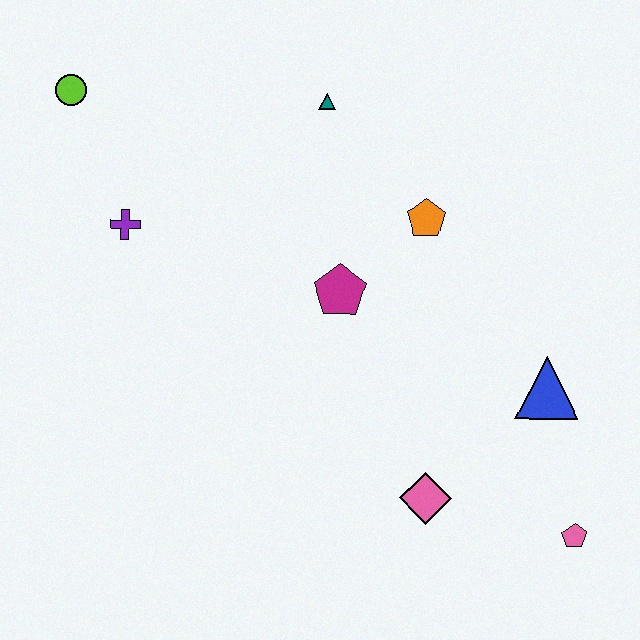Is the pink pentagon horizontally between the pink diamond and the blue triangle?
No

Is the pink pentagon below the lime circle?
Yes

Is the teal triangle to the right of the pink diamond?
No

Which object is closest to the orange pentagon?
The magenta pentagon is closest to the orange pentagon.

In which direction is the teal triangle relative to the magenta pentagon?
The teal triangle is above the magenta pentagon.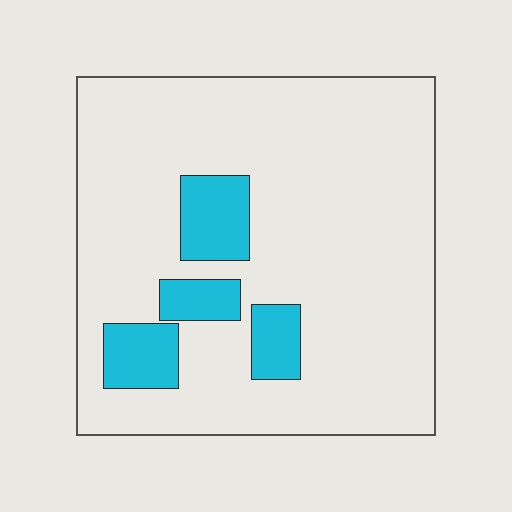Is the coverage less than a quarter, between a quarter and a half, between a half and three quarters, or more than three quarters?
Less than a quarter.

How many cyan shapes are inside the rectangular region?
4.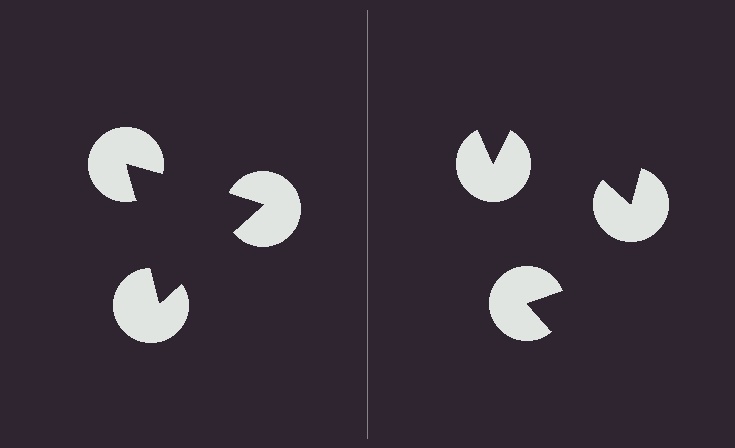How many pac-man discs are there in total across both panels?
6 — 3 on each side.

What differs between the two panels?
The pac-man discs are positioned identically on both sides; only the wedge orientations differ. On the left they align to a triangle; on the right they are misaligned.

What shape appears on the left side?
An illusory triangle.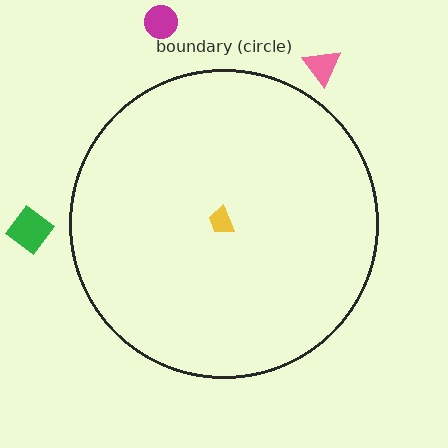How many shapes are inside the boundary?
1 inside, 3 outside.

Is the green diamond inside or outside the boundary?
Outside.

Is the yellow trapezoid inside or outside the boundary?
Inside.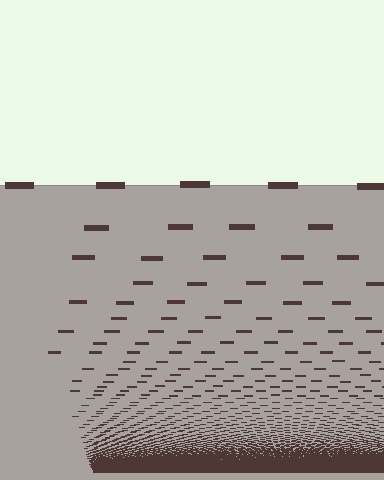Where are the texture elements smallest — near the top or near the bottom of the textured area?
Near the bottom.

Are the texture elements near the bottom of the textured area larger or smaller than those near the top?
Smaller. The gradient is inverted — elements near the bottom are smaller and denser.